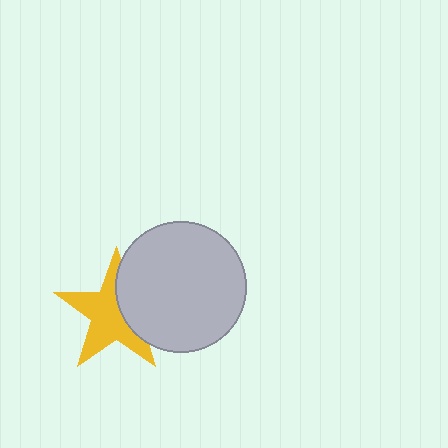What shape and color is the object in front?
The object in front is a light gray circle.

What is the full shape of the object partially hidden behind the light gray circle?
The partially hidden object is a yellow star.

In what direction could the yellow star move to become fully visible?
The yellow star could move left. That would shift it out from behind the light gray circle entirely.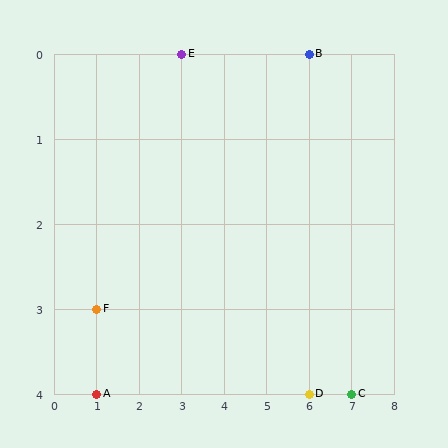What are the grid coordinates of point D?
Point D is at grid coordinates (6, 4).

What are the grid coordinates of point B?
Point B is at grid coordinates (6, 0).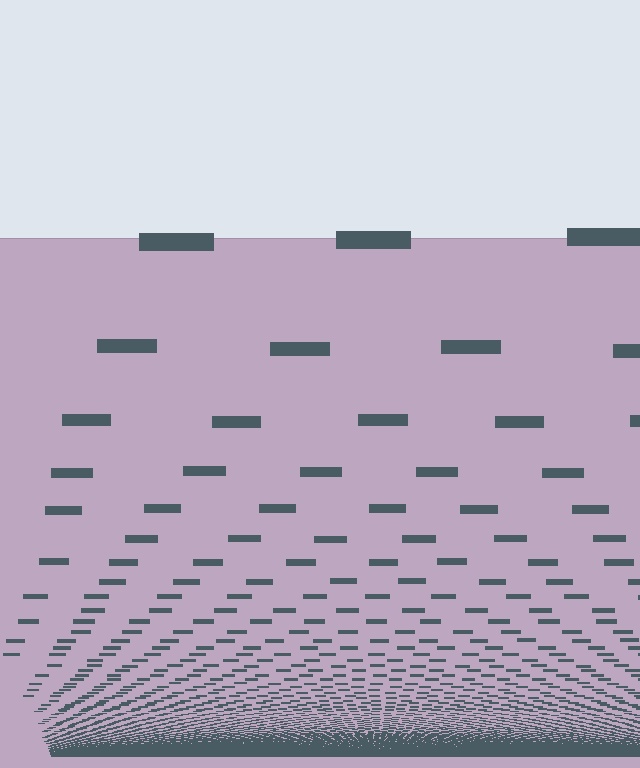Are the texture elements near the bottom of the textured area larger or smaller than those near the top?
Smaller. The gradient is inverted — elements near the bottom are smaller and denser.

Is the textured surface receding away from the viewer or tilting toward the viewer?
The surface appears to tilt toward the viewer. Texture elements get larger and sparser toward the top.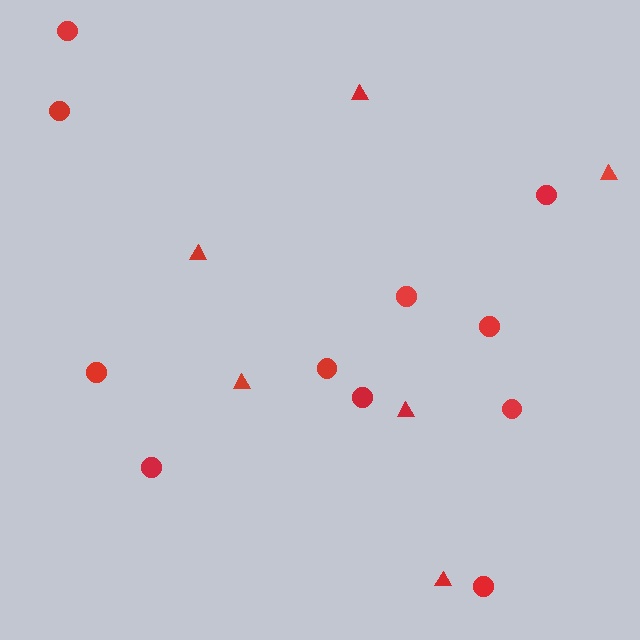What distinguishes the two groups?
There are 2 groups: one group of circles (11) and one group of triangles (6).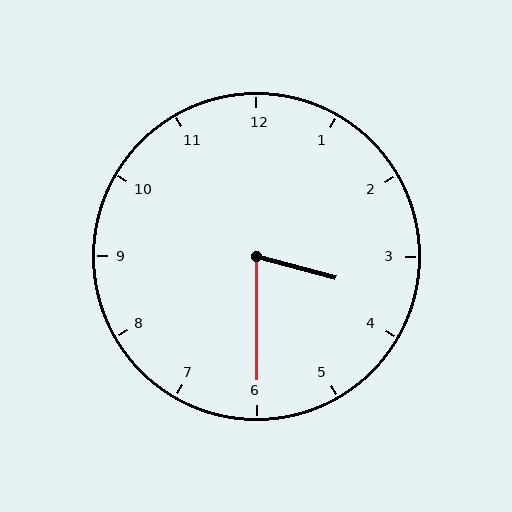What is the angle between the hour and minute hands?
Approximately 75 degrees.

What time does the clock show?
3:30.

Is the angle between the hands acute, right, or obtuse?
It is acute.